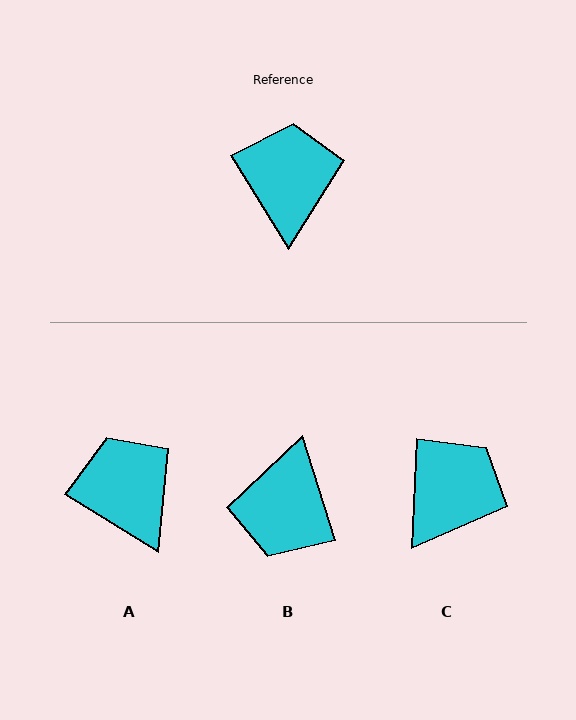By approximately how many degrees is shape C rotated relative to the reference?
Approximately 34 degrees clockwise.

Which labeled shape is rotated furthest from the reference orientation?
B, about 165 degrees away.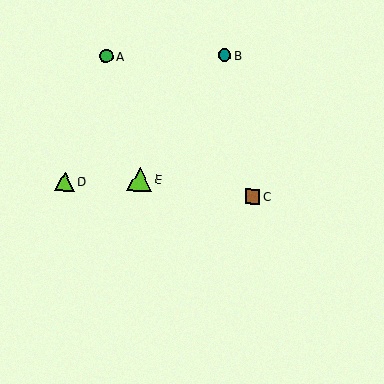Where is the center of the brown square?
The center of the brown square is at (252, 197).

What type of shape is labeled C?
Shape C is a brown square.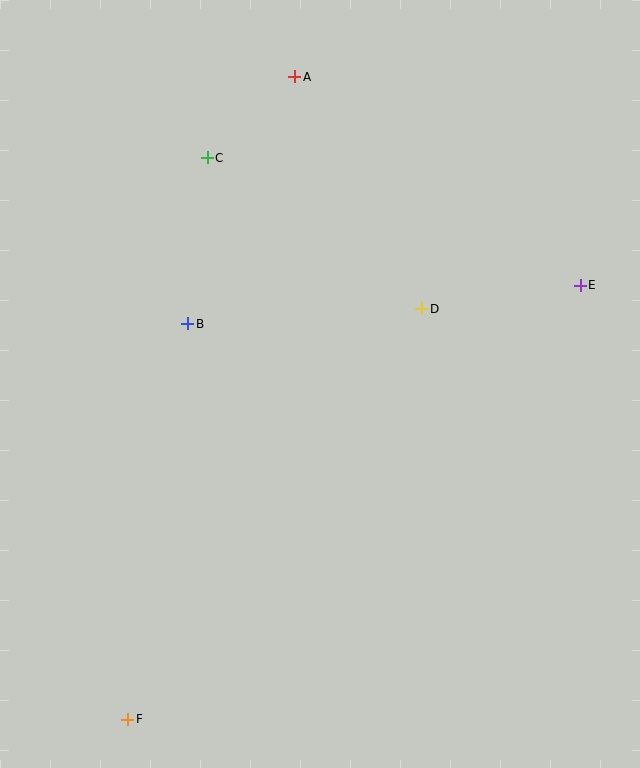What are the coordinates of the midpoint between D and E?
The midpoint between D and E is at (501, 297).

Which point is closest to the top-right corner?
Point E is closest to the top-right corner.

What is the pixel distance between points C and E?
The distance between C and E is 394 pixels.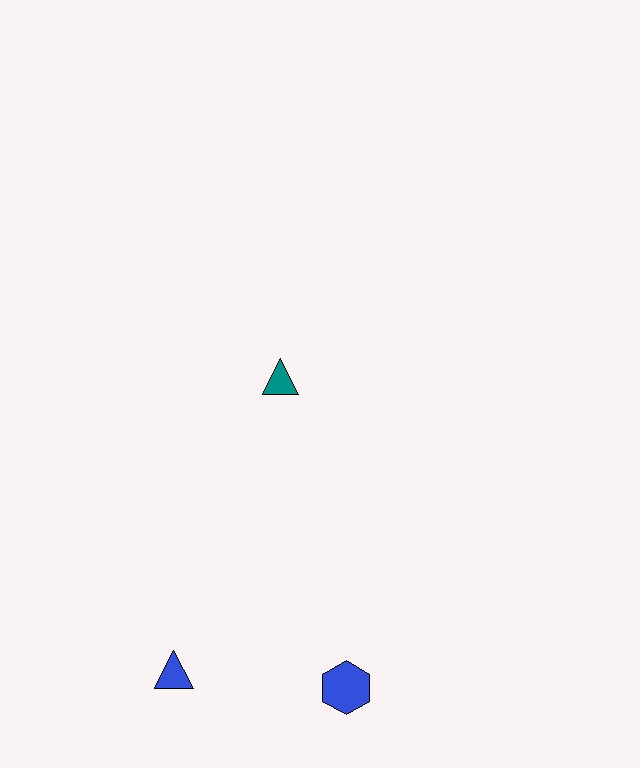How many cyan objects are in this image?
There are no cyan objects.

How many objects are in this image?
There are 3 objects.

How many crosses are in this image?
There are no crosses.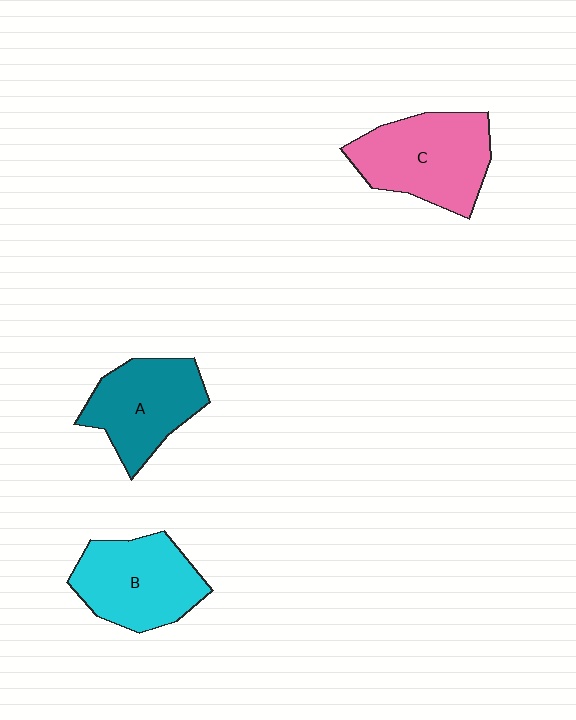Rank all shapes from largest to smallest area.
From largest to smallest: C (pink), B (cyan), A (teal).